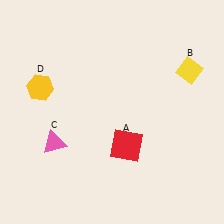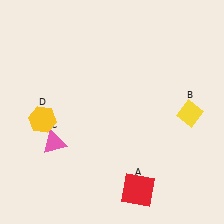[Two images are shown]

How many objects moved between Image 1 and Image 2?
3 objects moved between the two images.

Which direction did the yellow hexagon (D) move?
The yellow hexagon (D) moved down.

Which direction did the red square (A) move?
The red square (A) moved down.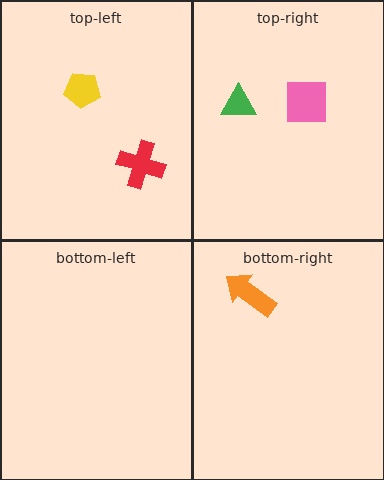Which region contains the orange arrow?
The bottom-right region.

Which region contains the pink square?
The top-right region.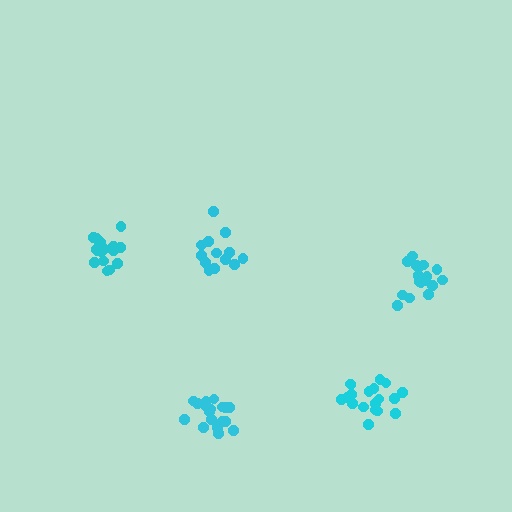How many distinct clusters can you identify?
There are 5 distinct clusters.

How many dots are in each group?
Group 1: 17 dots, Group 2: 19 dots, Group 3: 17 dots, Group 4: 19 dots, Group 5: 13 dots (85 total).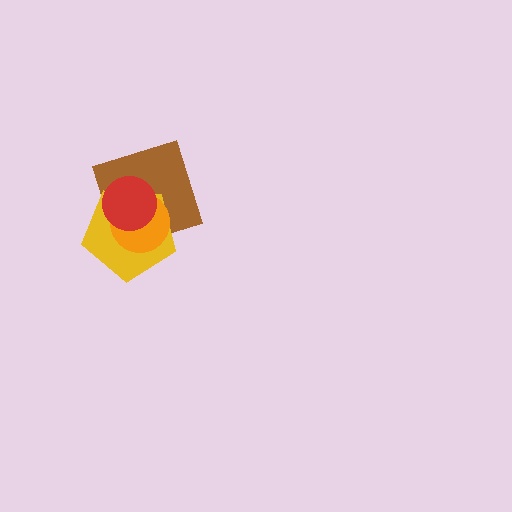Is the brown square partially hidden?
Yes, it is partially covered by another shape.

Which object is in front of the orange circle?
The red circle is in front of the orange circle.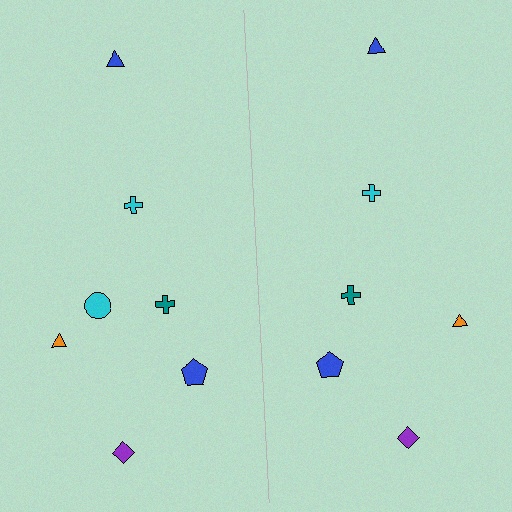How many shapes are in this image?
There are 13 shapes in this image.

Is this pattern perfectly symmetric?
No, the pattern is not perfectly symmetric. A cyan circle is missing from the right side.